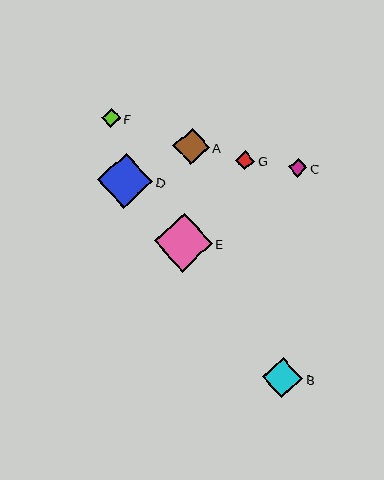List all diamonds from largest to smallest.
From largest to smallest: E, D, B, A, G, F, C.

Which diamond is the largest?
Diamond E is the largest with a size of approximately 58 pixels.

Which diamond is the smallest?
Diamond C is the smallest with a size of approximately 18 pixels.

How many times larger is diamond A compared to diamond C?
Diamond A is approximately 2.0 times the size of diamond C.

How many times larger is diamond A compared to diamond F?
Diamond A is approximately 2.0 times the size of diamond F.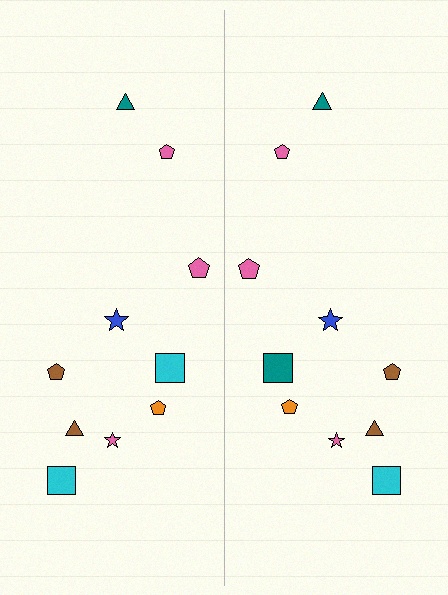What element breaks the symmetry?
The teal square on the right side breaks the symmetry — its mirror counterpart is cyan.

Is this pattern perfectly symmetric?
No, the pattern is not perfectly symmetric. The teal square on the right side breaks the symmetry — its mirror counterpart is cyan.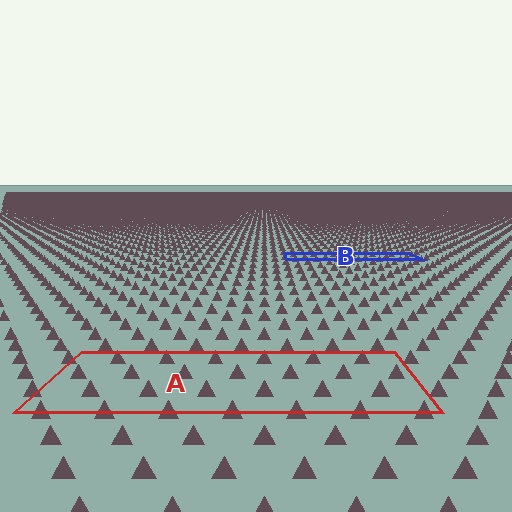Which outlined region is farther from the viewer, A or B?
Region B is farther from the viewer — the texture elements inside it appear smaller and more densely packed.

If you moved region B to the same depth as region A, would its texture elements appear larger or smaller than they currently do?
They would appear larger. At a closer depth, the same texture elements are projected at a bigger on-screen size.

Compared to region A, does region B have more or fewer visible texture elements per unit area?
Region B has more texture elements per unit area — they are packed more densely because it is farther away.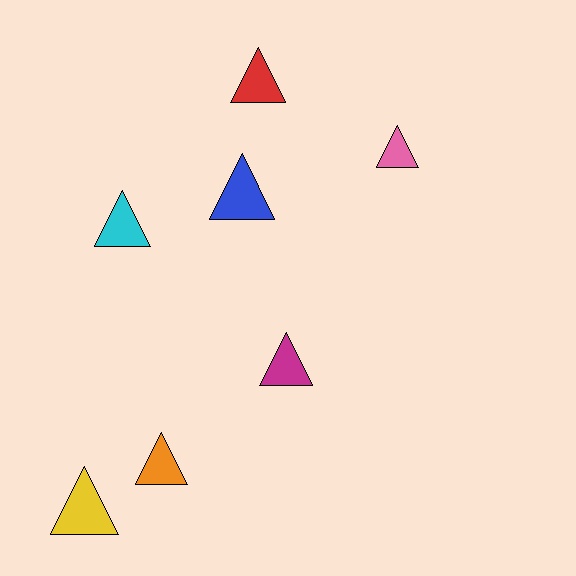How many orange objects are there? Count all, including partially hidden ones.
There is 1 orange object.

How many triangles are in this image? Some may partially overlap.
There are 7 triangles.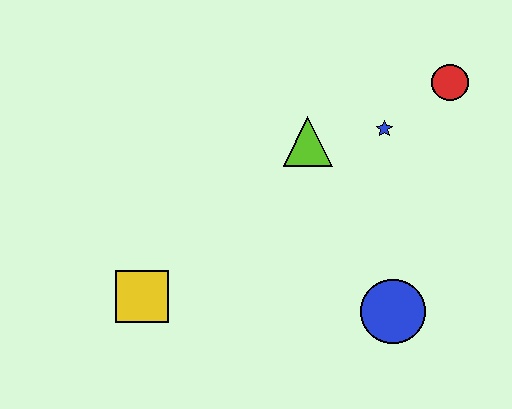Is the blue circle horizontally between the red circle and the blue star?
Yes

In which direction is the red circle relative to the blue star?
The red circle is to the right of the blue star.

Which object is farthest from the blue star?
The yellow square is farthest from the blue star.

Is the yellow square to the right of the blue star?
No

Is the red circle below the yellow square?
No